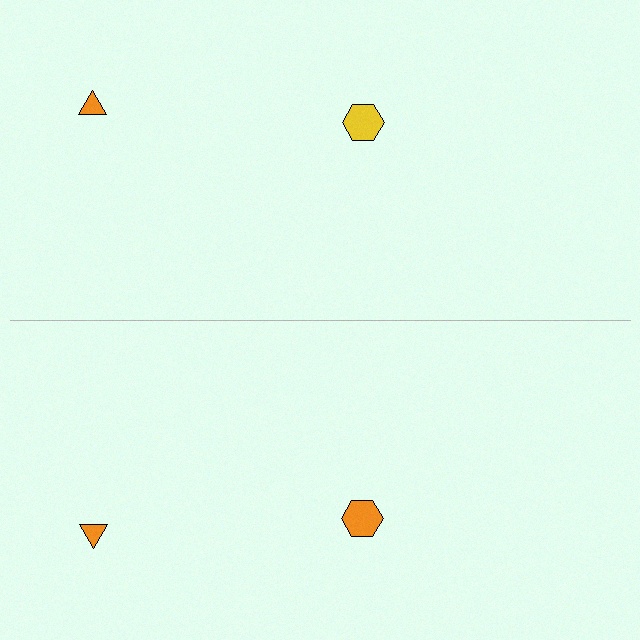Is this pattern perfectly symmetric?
No, the pattern is not perfectly symmetric. The orange hexagon on the bottom side breaks the symmetry — its mirror counterpart is yellow.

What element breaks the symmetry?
The orange hexagon on the bottom side breaks the symmetry — its mirror counterpart is yellow.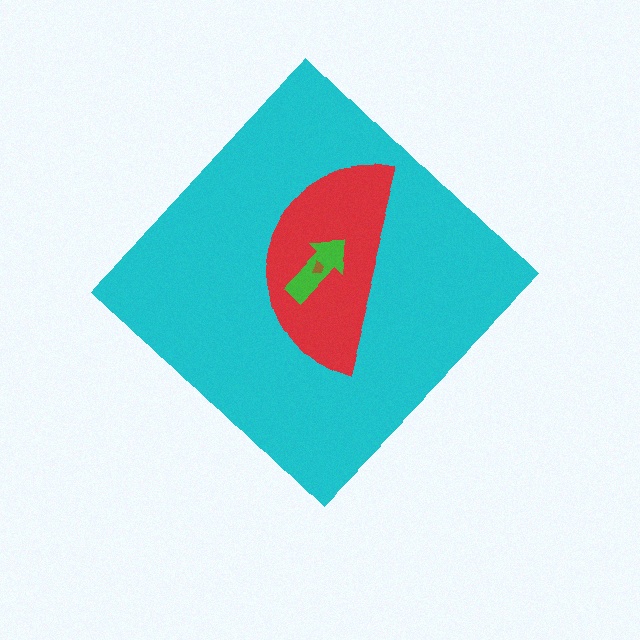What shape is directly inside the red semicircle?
The green arrow.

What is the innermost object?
The brown trapezoid.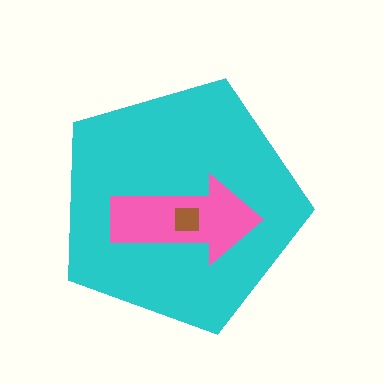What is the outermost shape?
The cyan pentagon.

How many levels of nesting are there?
3.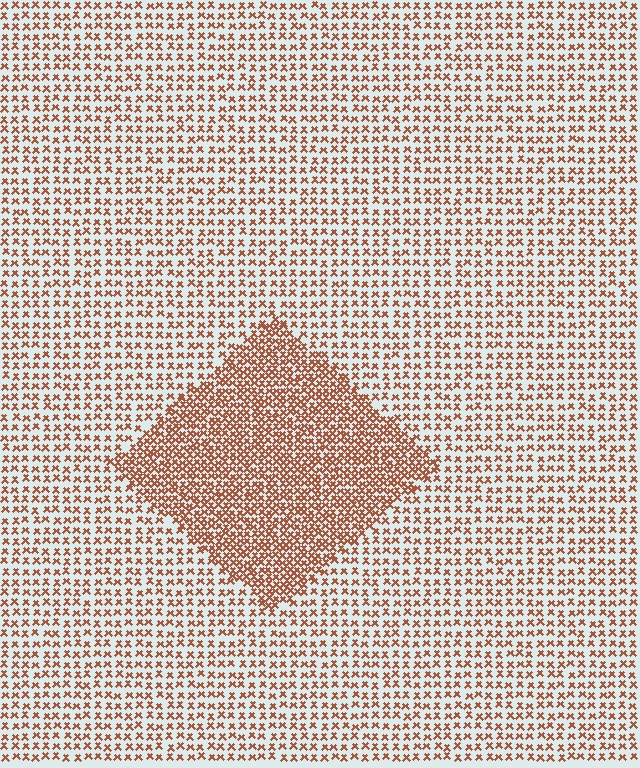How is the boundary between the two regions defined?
The boundary is defined by a change in element density (approximately 2.1x ratio). All elements are the same color, size, and shape.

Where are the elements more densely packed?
The elements are more densely packed inside the diamond boundary.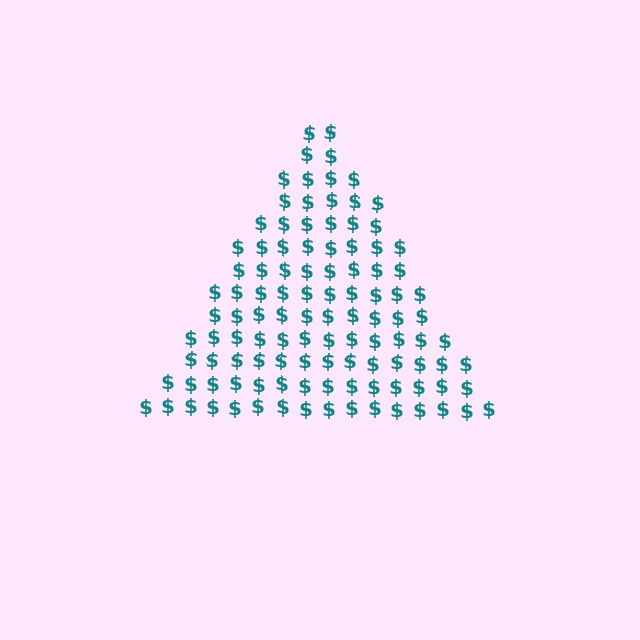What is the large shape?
The large shape is a triangle.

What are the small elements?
The small elements are dollar signs.